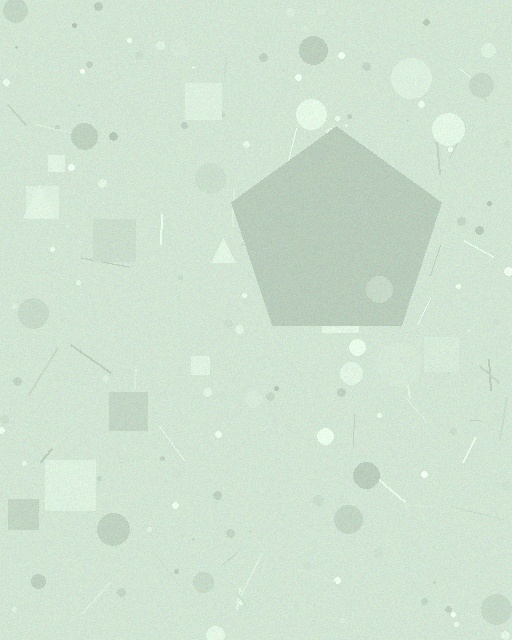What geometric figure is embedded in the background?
A pentagon is embedded in the background.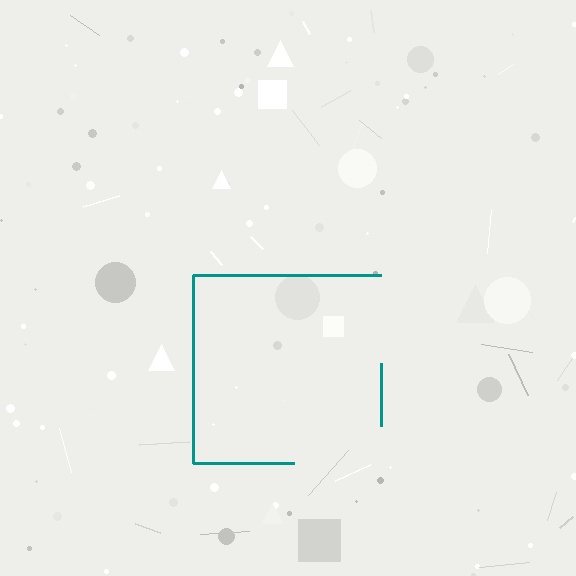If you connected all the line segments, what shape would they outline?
They would outline a square.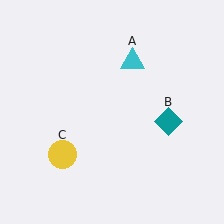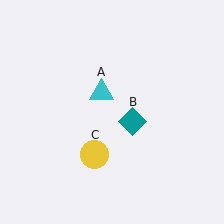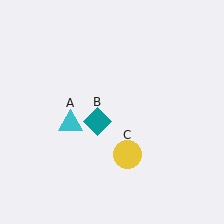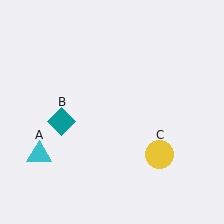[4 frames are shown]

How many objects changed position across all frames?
3 objects changed position: cyan triangle (object A), teal diamond (object B), yellow circle (object C).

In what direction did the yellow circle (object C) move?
The yellow circle (object C) moved right.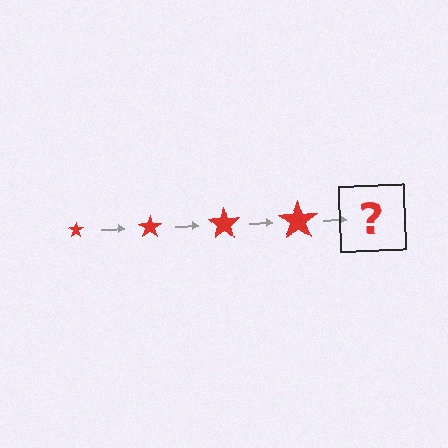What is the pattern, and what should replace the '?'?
The pattern is that the star gets progressively larger each step. The '?' should be a red star, larger than the previous one.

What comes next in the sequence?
The next element should be a red star, larger than the previous one.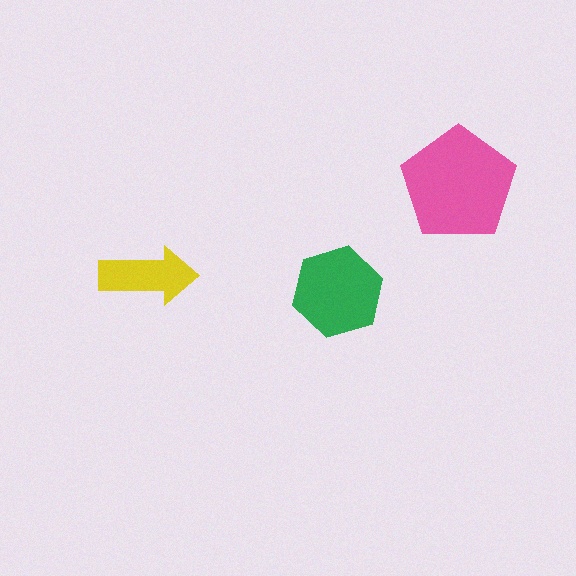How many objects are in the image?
There are 3 objects in the image.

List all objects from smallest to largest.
The yellow arrow, the green hexagon, the pink pentagon.